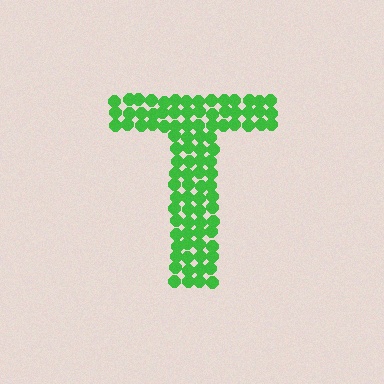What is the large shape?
The large shape is the letter T.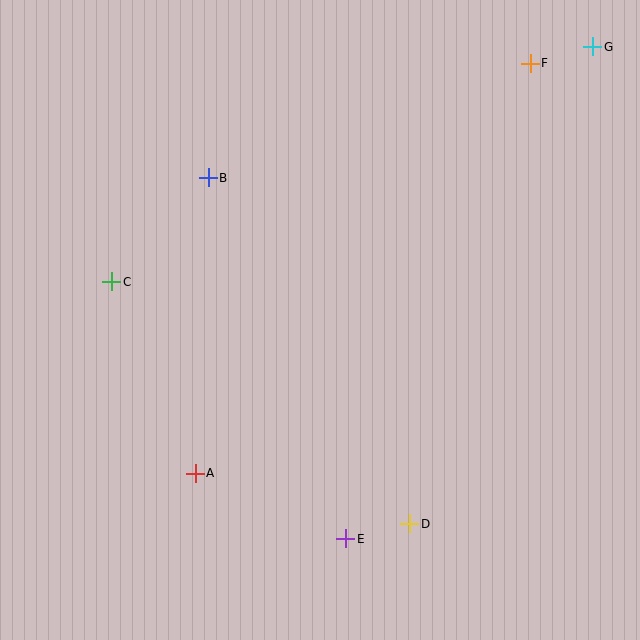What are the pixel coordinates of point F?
Point F is at (530, 63).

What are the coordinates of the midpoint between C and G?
The midpoint between C and G is at (352, 164).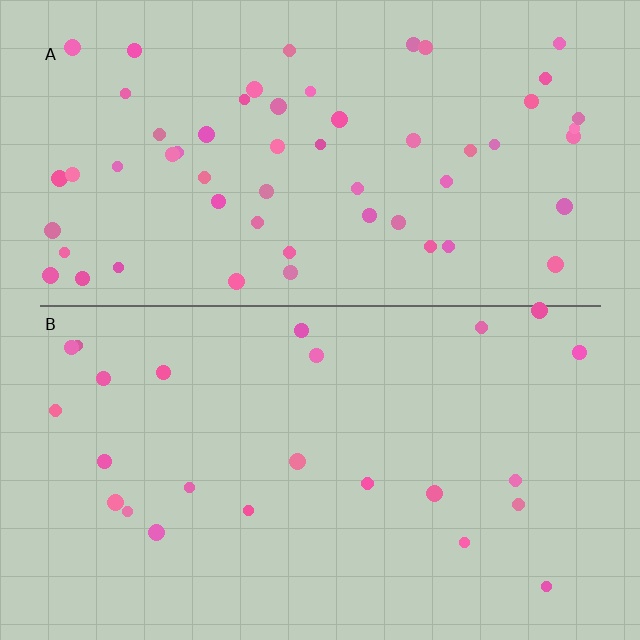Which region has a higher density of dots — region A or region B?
A (the top).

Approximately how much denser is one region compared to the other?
Approximately 2.4× — region A over region B.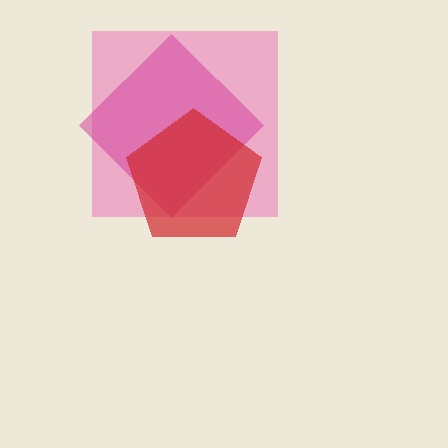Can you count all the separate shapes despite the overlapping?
Yes, there are 3 separate shapes.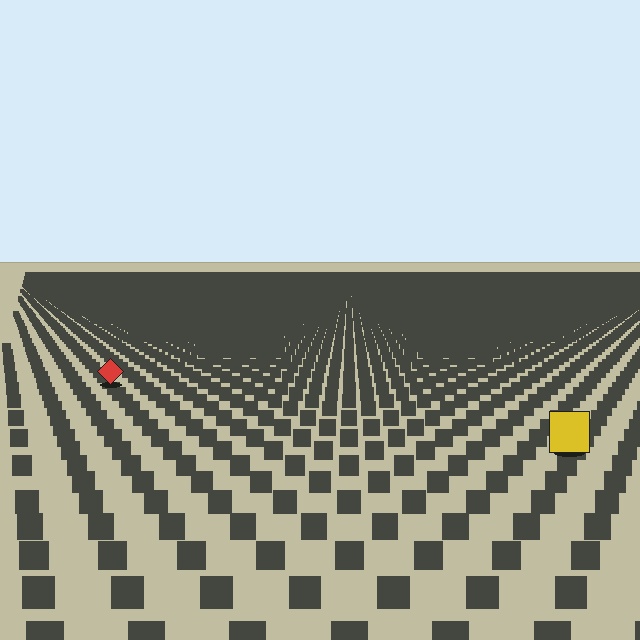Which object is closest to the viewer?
The yellow square is closest. The texture marks near it are larger and more spread out.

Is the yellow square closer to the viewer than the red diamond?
Yes. The yellow square is closer — you can tell from the texture gradient: the ground texture is coarser near it.